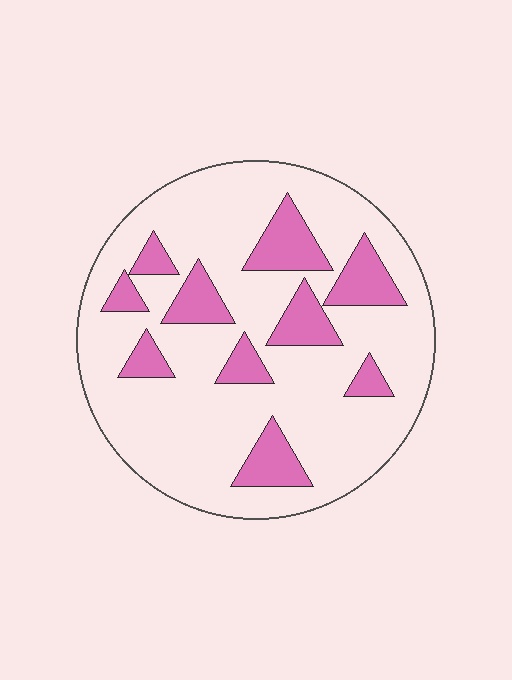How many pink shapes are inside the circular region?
10.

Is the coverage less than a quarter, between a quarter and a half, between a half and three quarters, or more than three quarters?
Less than a quarter.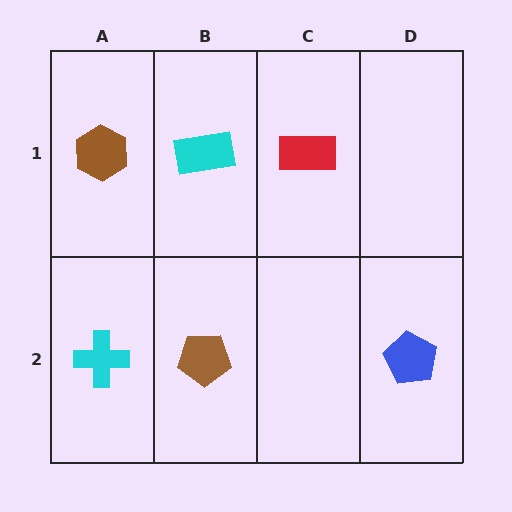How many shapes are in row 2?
3 shapes.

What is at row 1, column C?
A red rectangle.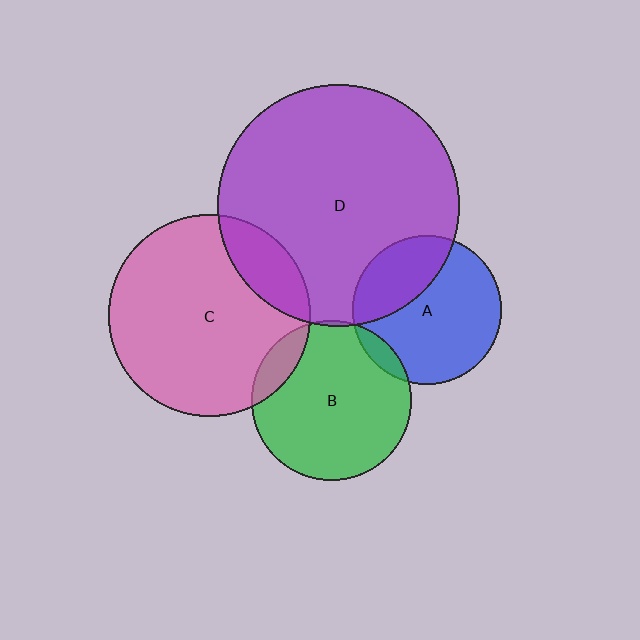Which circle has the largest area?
Circle D (purple).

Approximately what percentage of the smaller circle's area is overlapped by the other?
Approximately 30%.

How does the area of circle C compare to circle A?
Approximately 1.9 times.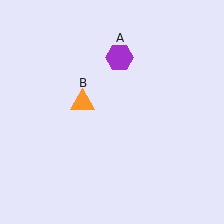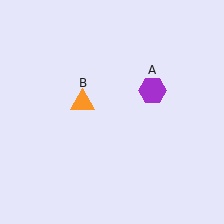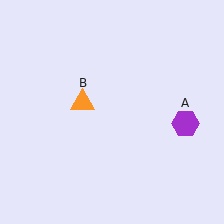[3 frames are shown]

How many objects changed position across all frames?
1 object changed position: purple hexagon (object A).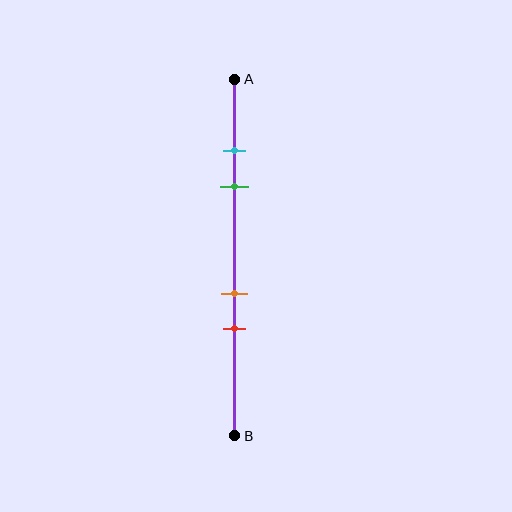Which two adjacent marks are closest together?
The cyan and green marks are the closest adjacent pair.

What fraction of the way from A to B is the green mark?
The green mark is approximately 30% (0.3) of the way from A to B.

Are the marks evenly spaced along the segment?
No, the marks are not evenly spaced.